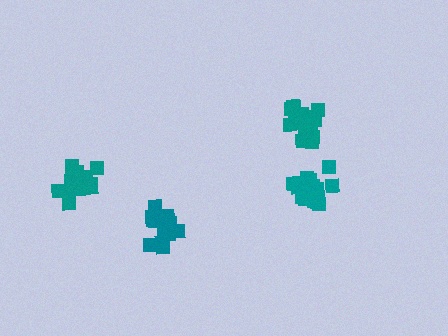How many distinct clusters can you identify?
There are 4 distinct clusters.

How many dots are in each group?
Group 1: 21 dots, Group 2: 17 dots, Group 3: 15 dots, Group 4: 16 dots (69 total).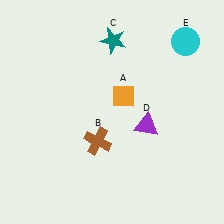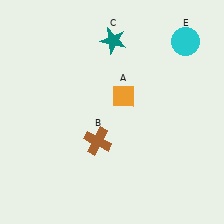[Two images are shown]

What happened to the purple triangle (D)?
The purple triangle (D) was removed in Image 2. It was in the bottom-right area of Image 1.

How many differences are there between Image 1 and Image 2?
There is 1 difference between the two images.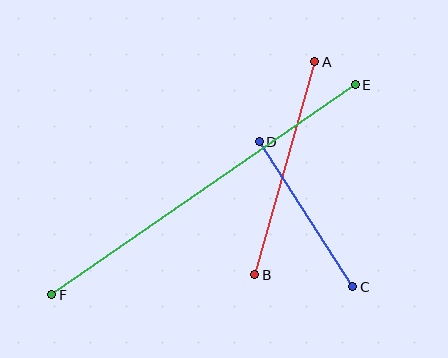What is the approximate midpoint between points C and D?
The midpoint is at approximately (306, 214) pixels.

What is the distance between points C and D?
The distance is approximately 172 pixels.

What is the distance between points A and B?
The distance is approximately 221 pixels.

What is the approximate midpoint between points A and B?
The midpoint is at approximately (285, 168) pixels.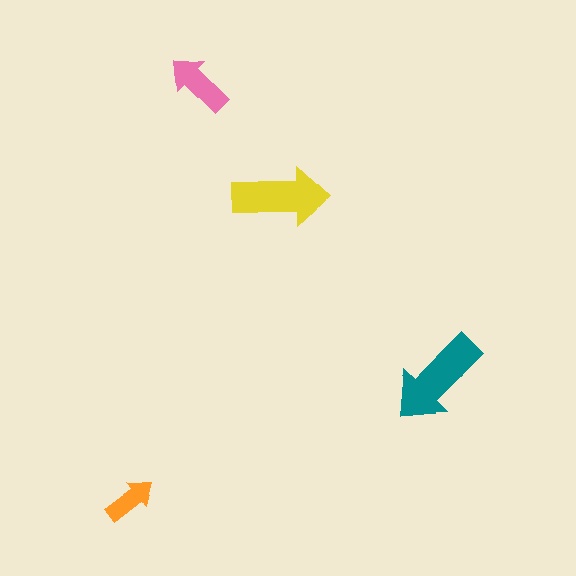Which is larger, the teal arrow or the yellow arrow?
The teal one.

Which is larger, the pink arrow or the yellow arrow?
The yellow one.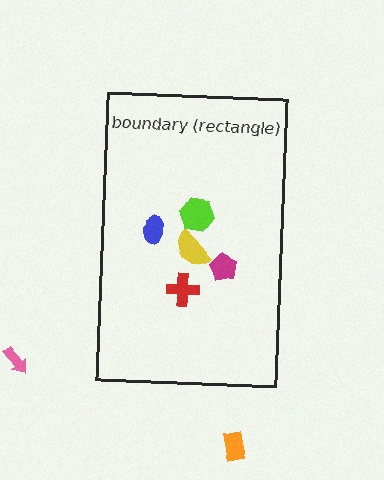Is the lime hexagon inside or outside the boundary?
Inside.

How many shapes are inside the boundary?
5 inside, 2 outside.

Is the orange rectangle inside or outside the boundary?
Outside.